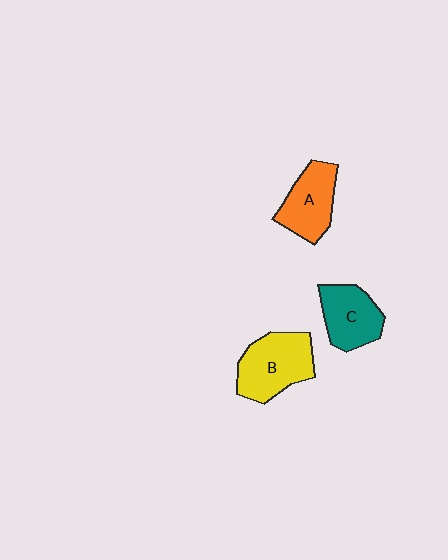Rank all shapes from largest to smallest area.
From largest to smallest: B (yellow), A (orange), C (teal).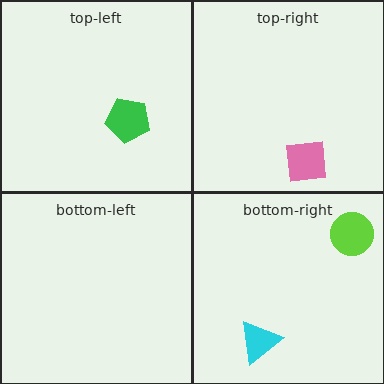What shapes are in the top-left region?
The green pentagon.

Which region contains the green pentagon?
The top-left region.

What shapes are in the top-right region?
The pink square.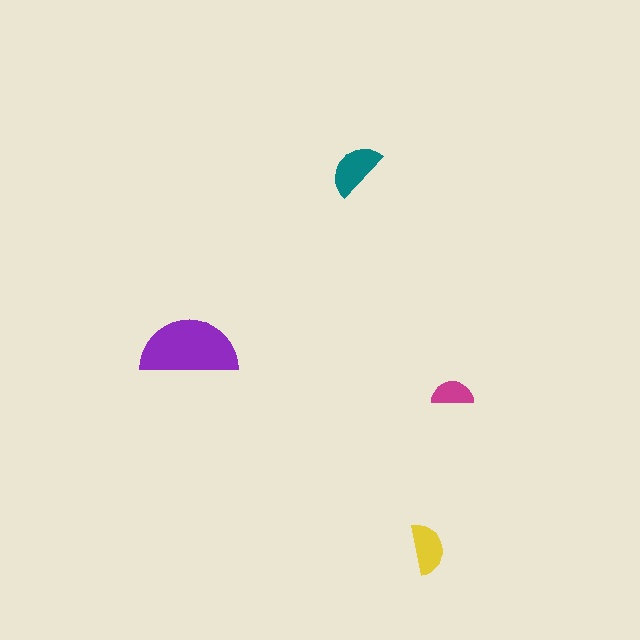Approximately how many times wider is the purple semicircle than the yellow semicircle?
About 2 times wider.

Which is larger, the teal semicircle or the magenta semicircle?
The teal one.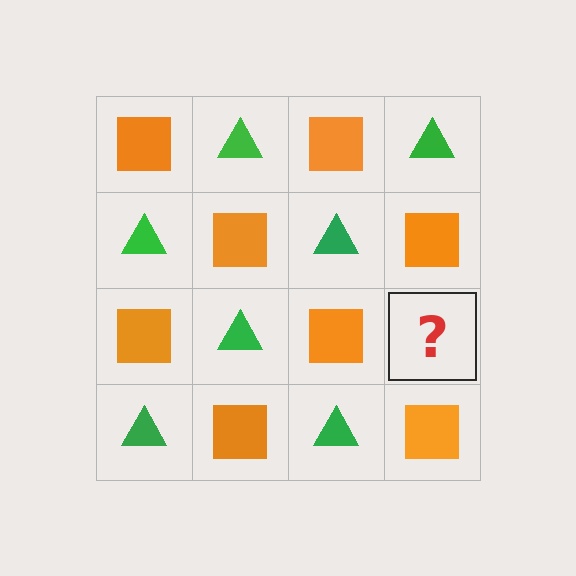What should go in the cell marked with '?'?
The missing cell should contain a green triangle.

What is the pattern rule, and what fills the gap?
The rule is that it alternates orange square and green triangle in a checkerboard pattern. The gap should be filled with a green triangle.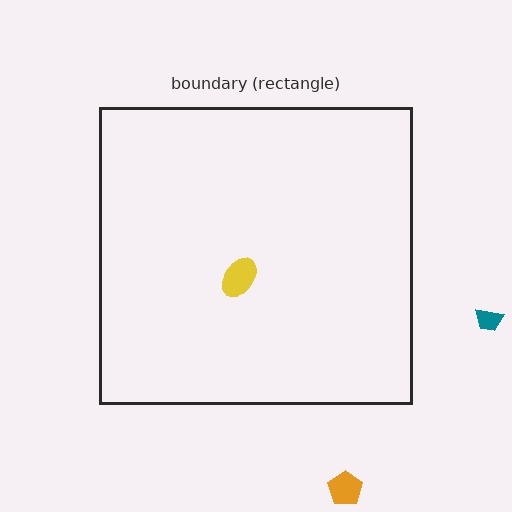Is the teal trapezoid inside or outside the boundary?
Outside.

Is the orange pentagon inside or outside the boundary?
Outside.